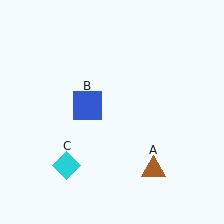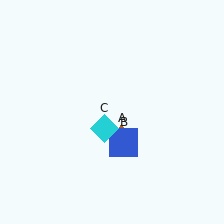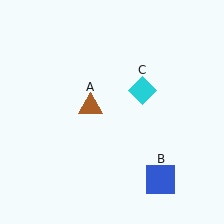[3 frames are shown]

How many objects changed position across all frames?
3 objects changed position: brown triangle (object A), blue square (object B), cyan diamond (object C).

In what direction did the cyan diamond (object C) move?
The cyan diamond (object C) moved up and to the right.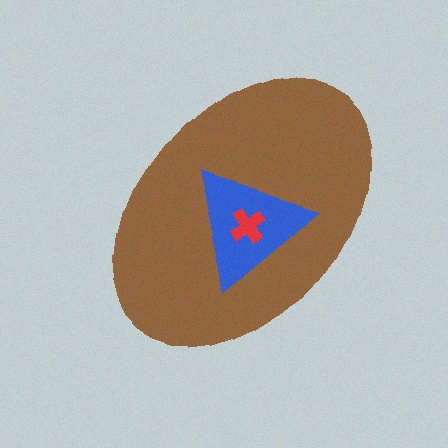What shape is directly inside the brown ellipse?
The blue triangle.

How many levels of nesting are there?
3.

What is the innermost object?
The red cross.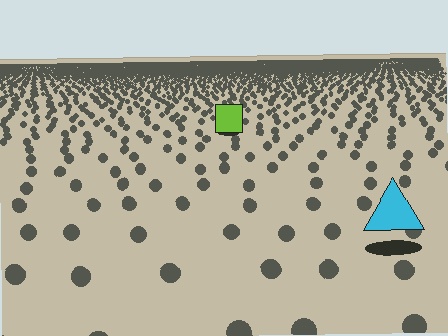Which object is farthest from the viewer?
The lime square is farthest from the viewer. It appears smaller and the ground texture around it is denser.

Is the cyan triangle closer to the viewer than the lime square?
Yes. The cyan triangle is closer — you can tell from the texture gradient: the ground texture is coarser near it.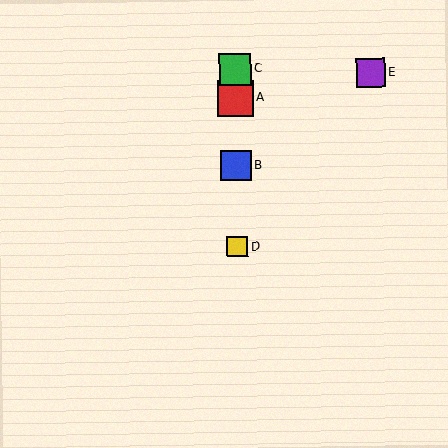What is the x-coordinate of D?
Object D is at x≈238.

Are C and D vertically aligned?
Yes, both are at x≈235.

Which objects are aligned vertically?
Objects A, B, C, D are aligned vertically.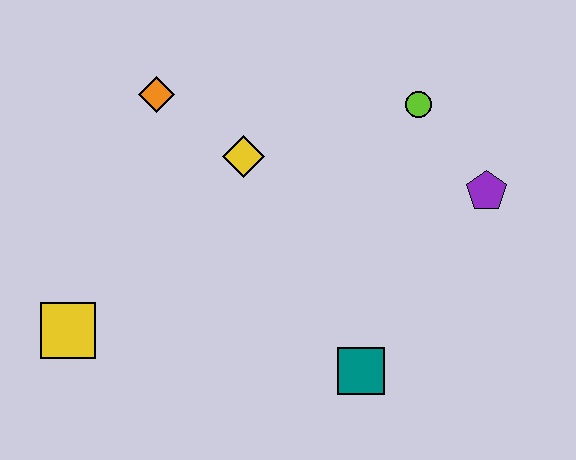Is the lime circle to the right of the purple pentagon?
No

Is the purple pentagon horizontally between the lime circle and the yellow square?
No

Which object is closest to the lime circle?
The purple pentagon is closest to the lime circle.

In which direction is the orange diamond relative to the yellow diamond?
The orange diamond is to the left of the yellow diamond.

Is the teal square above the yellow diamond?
No